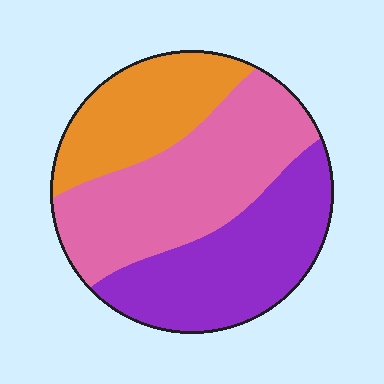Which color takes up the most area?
Pink, at roughly 40%.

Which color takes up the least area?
Orange, at roughly 25%.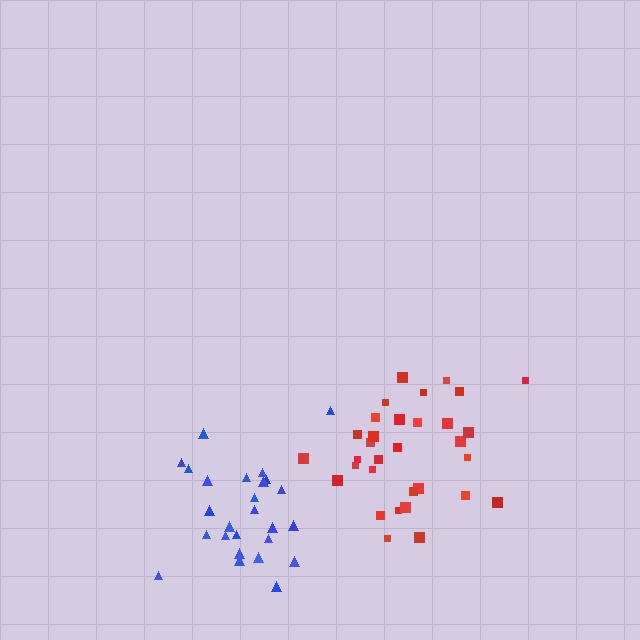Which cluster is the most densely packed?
Red.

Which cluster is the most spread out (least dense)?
Blue.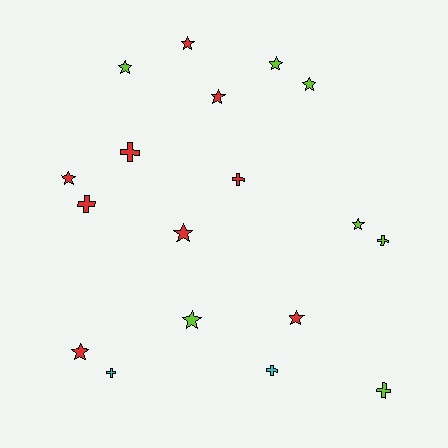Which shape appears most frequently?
Star, with 11 objects.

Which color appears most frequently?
Red, with 9 objects.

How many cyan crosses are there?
There are 2 cyan crosses.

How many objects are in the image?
There are 18 objects.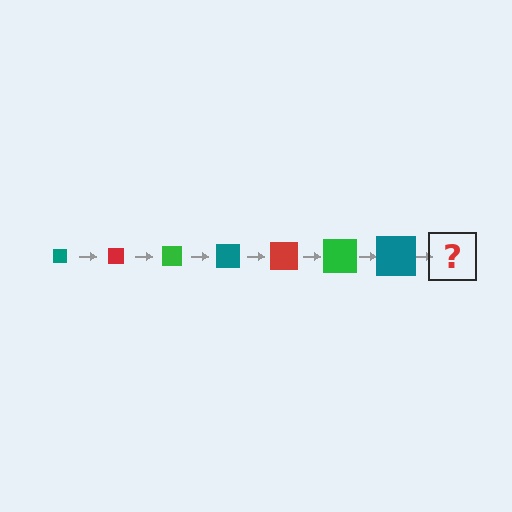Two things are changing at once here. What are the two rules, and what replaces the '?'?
The two rules are that the square grows larger each step and the color cycles through teal, red, and green. The '?' should be a red square, larger than the previous one.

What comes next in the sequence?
The next element should be a red square, larger than the previous one.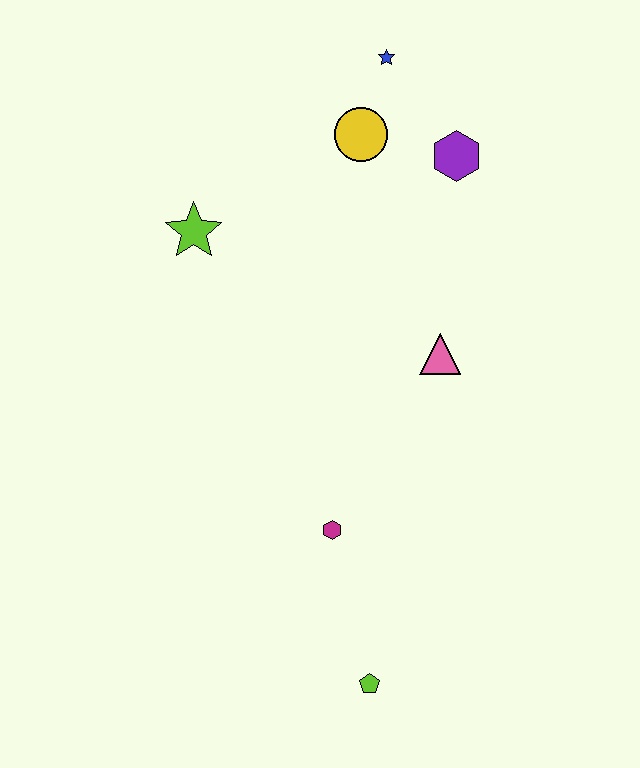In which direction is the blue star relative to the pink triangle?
The blue star is above the pink triangle.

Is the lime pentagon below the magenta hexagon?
Yes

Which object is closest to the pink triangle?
The purple hexagon is closest to the pink triangle.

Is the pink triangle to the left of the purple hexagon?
Yes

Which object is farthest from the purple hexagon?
The lime pentagon is farthest from the purple hexagon.